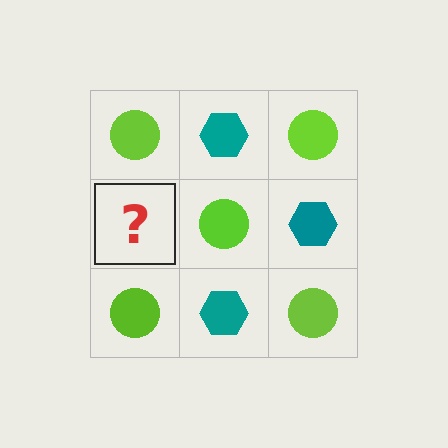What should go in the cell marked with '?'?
The missing cell should contain a teal hexagon.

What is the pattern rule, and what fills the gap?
The rule is that it alternates lime circle and teal hexagon in a checkerboard pattern. The gap should be filled with a teal hexagon.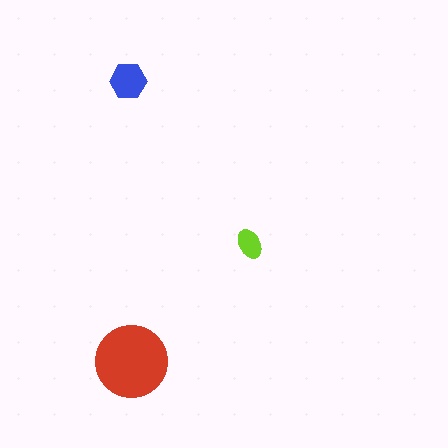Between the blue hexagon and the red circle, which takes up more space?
The red circle.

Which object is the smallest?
The lime ellipse.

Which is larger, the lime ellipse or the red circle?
The red circle.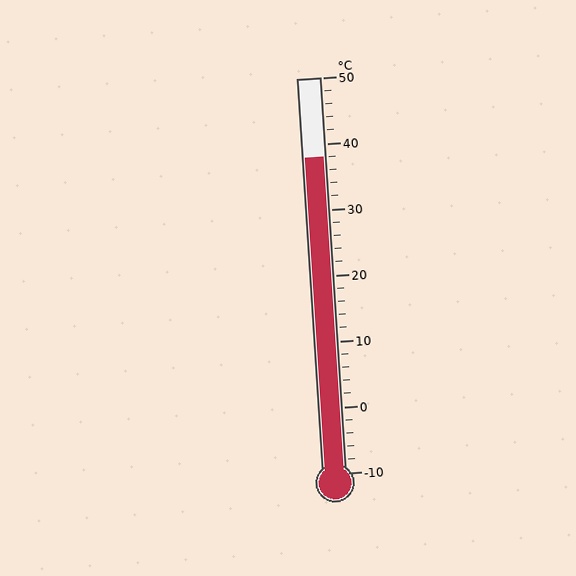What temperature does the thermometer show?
The thermometer shows approximately 38°C.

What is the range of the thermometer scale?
The thermometer scale ranges from -10°C to 50°C.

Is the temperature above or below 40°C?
The temperature is below 40°C.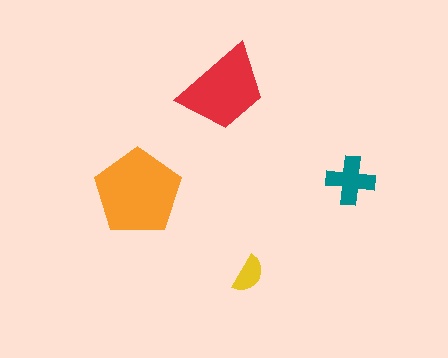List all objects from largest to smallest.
The orange pentagon, the red trapezoid, the teal cross, the yellow semicircle.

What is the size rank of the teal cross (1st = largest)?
3rd.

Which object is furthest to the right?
The teal cross is rightmost.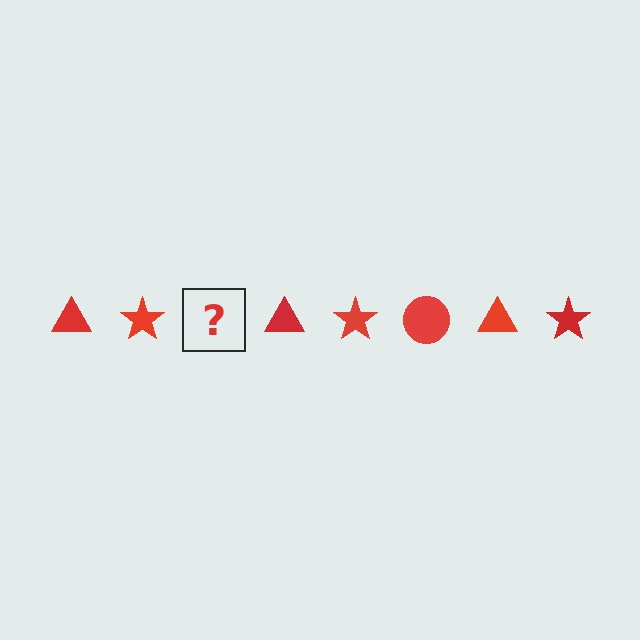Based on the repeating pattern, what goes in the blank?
The blank should be a red circle.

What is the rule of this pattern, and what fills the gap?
The rule is that the pattern cycles through triangle, star, circle shapes in red. The gap should be filled with a red circle.